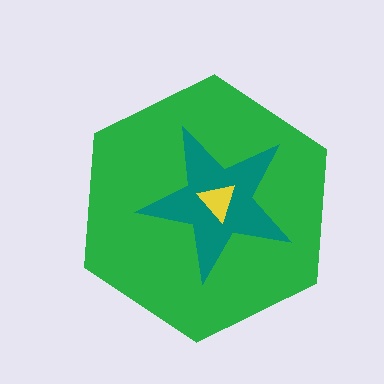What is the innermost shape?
The yellow triangle.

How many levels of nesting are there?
3.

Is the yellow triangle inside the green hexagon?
Yes.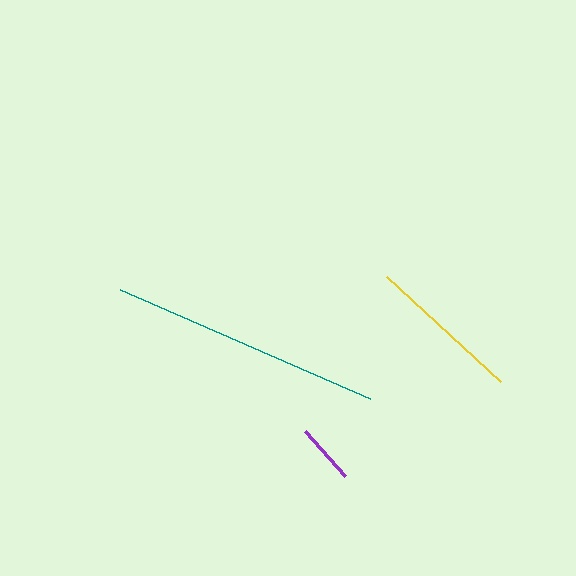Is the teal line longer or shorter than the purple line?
The teal line is longer than the purple line.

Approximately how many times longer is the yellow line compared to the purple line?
The yellow line is approximately 2.6 times the length of the purple line.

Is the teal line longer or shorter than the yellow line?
The teal line is longer than the yellow line.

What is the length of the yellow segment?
The yellow segment is approximately 155 pixels long.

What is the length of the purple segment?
The purple segment is approximately 60 pixels long.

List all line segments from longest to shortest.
From longest to shortest: teal, yellow, purple.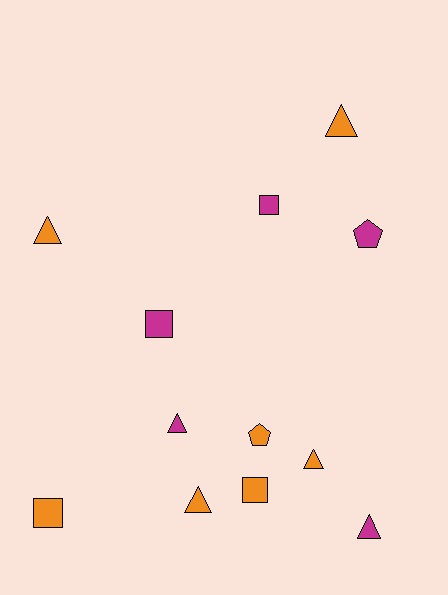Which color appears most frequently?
Orange, with 7 objects.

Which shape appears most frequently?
Triangle, with 6 objects.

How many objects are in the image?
There are 12 objects.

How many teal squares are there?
There are no teal squares.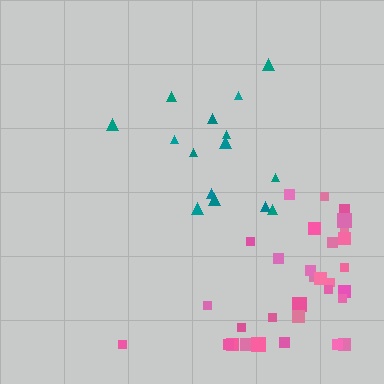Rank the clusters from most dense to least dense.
pink, teal.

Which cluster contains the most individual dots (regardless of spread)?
Pink (31).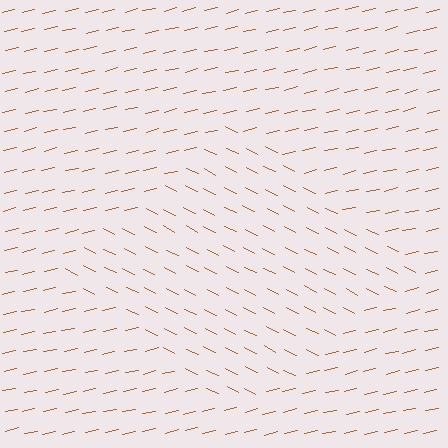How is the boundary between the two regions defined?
The boundary is defined purely by a change in line orientation (approximately 40 degrees difference). All lines are the same color and thickness.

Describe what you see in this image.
The image is filled with small brown line segments. A diamond region in the image has lines oriented differently from the surrounding lines, creating a visible texture boundary.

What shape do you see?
I see a diamond.